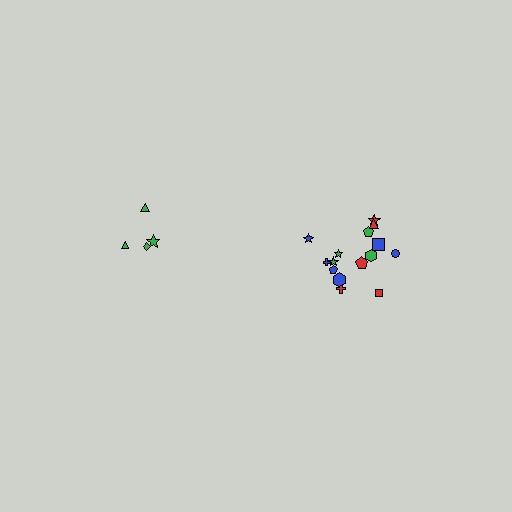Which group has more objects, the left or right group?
The right group.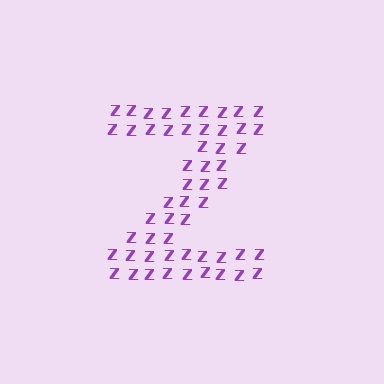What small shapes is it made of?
It is made of small letter Z's.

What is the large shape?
The large shape is the letter Z.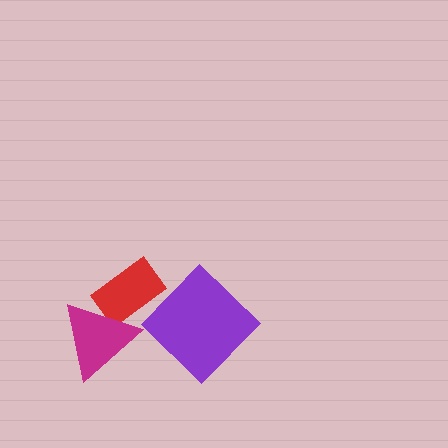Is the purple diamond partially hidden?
No, no other shape covers it.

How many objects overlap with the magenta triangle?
1 object overlaps with the magenta triangle.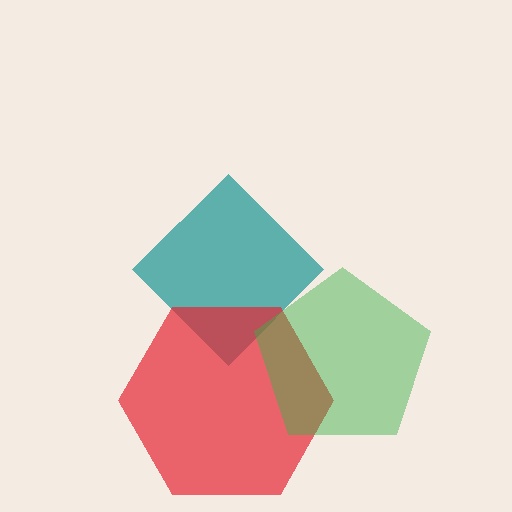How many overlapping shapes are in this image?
There are 3 overlapping shapes in the image.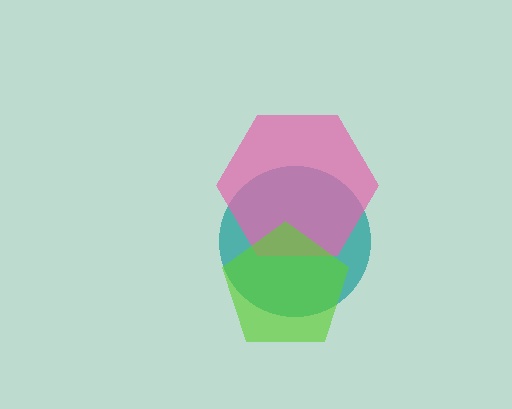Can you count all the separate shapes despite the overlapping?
Yes, there are 3 separate shapes.